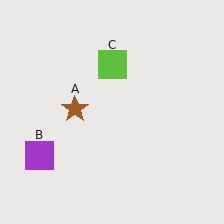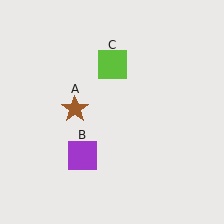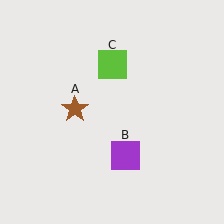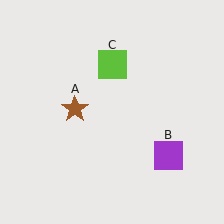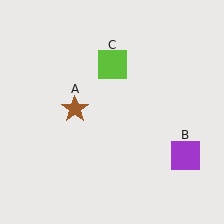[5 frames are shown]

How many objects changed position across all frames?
1 object changed position: purple square (object B).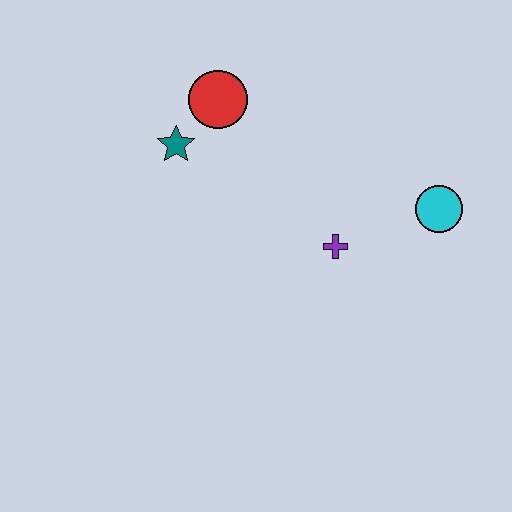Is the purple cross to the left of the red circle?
No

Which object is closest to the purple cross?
The cyan circle is closest to the purple cross.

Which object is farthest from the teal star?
The cyan circle is farthest from the teal star.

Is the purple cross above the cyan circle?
No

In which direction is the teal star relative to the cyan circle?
The teal star is to the left of the cyan circle.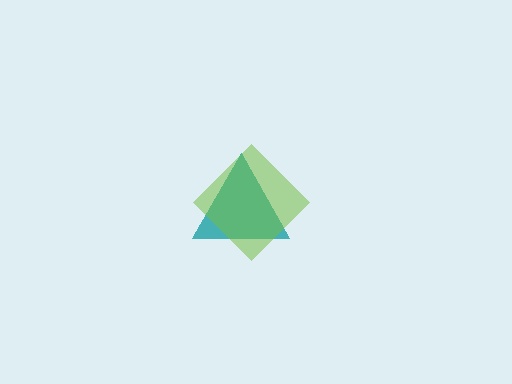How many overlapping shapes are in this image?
There are 2 overlapping shapes in the image.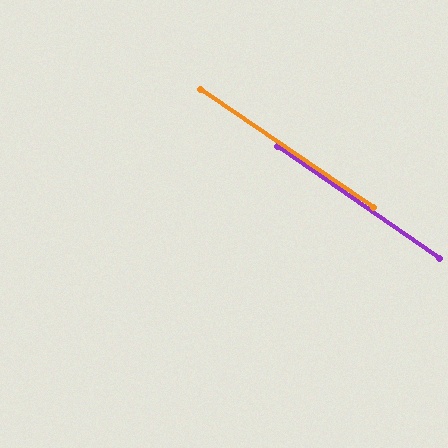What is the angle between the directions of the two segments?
Approximately 0 degrees.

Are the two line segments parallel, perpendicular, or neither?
Parallel — their directions differ by only 0.3°.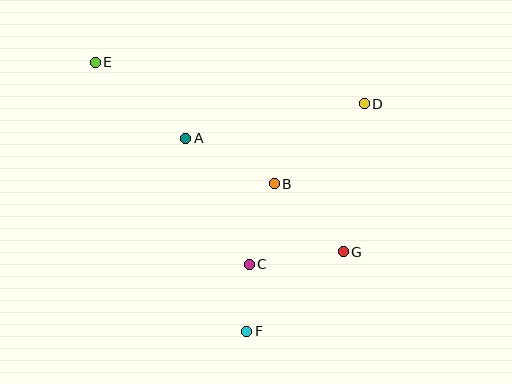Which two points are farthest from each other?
Points E and G are farthest from each other.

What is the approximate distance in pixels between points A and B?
The distance between A and B is approximately 99 pixels.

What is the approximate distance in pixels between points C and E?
The distance between C and E is approximately 254 pixels.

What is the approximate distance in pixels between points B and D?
The distance between B and D is approximately 120 pixels.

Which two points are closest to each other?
Points C and F are closest to each other.